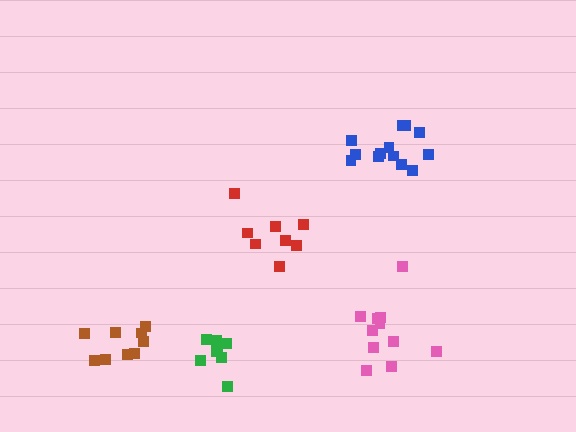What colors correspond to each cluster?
The clusters are colored: pink, blue, green, brown, red.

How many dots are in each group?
Group 1: 11 dots, Group 2: 13 dots, Group 3: 8 dots, Group 4: 9 dots, Group 5: 8 dots (49 total).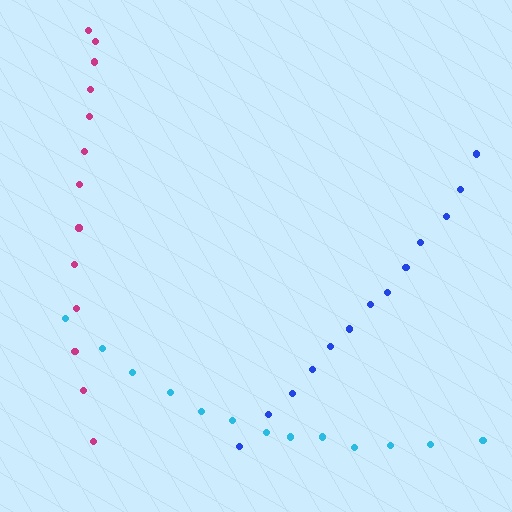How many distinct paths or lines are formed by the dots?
There are 3 distinct paths.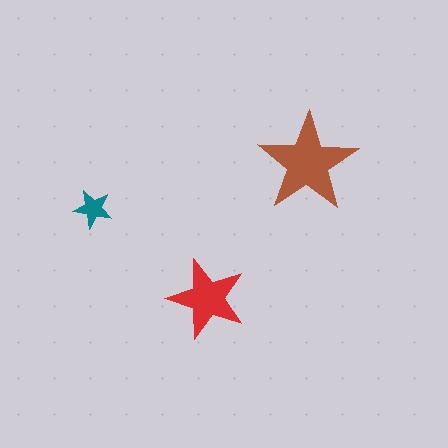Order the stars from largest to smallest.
the brown one, the red one, the teal one.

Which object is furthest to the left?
The teal star is leftmost.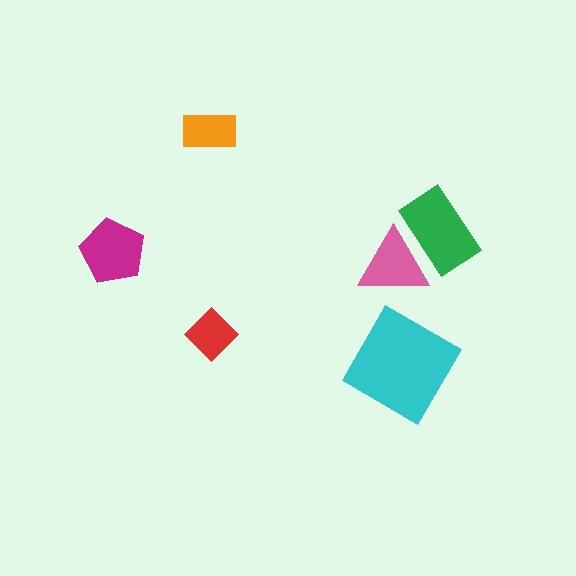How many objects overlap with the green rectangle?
1 object overlaps with the green rectangle.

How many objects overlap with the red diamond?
0 objects overlap with the red diamond.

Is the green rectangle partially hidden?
Yes, it is partially covered by another shape.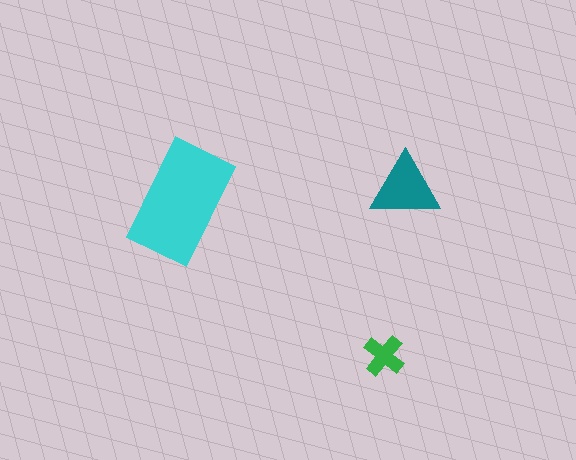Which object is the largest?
The cyan rectangle.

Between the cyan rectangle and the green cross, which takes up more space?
The cyan rectangle.